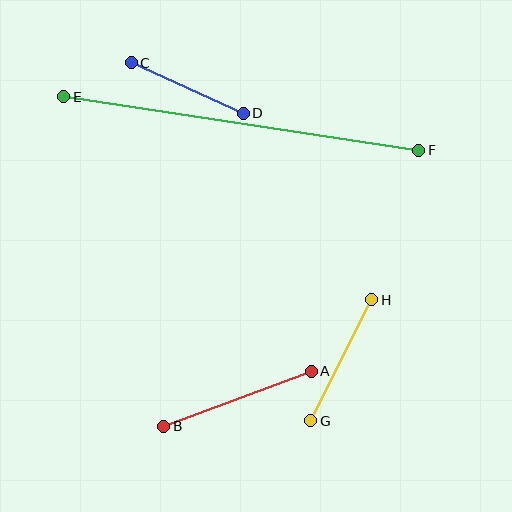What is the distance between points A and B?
The distance is approximately 157 pixels.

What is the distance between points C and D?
The distance is approximately 123 pixels.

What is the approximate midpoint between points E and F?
The midpoint is at approximately (241, 123) pixels.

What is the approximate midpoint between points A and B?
The midpoint is at approximately (238, 399) pixels.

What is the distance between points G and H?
The distance is approximately 135 pixels.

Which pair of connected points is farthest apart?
Points E and F are farthest apart.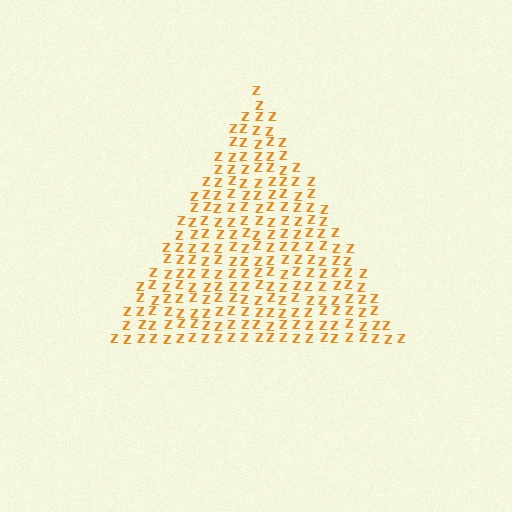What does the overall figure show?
The overall figure shows a triangle.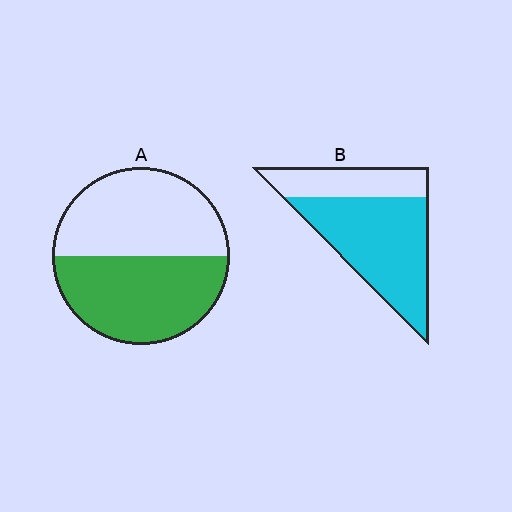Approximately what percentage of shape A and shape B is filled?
A is approximately 50% and B is approximately 70%.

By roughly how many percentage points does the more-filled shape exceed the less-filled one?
By roughly 20 percentage points (B over A).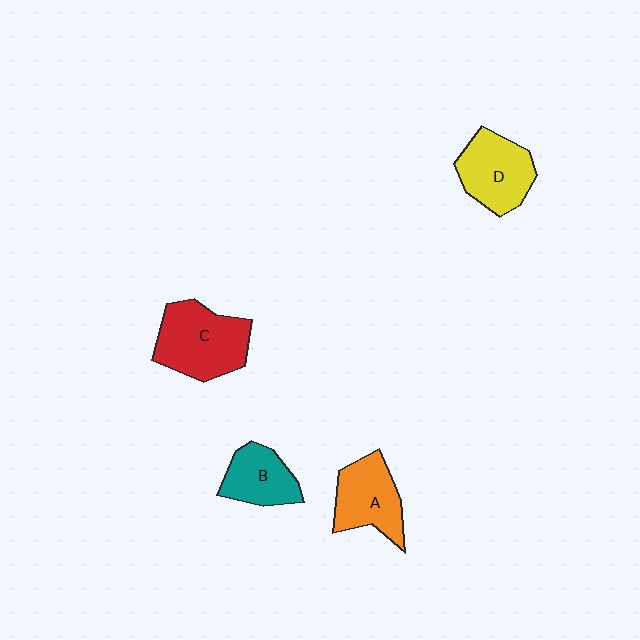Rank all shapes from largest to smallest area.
From largest to smallest: C (red), D (yellow), A (orange), B (teal).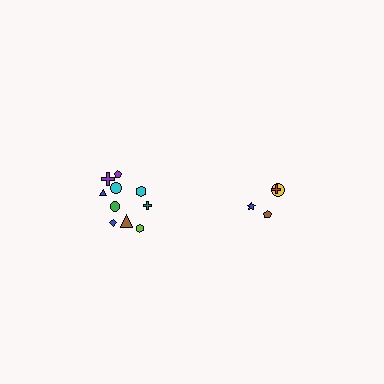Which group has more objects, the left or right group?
The left group.